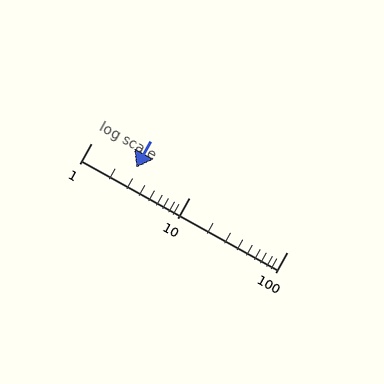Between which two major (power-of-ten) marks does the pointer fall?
The pointer is between 1 and 10.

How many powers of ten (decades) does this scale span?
The scale spans 2 decades, from 1 to 100.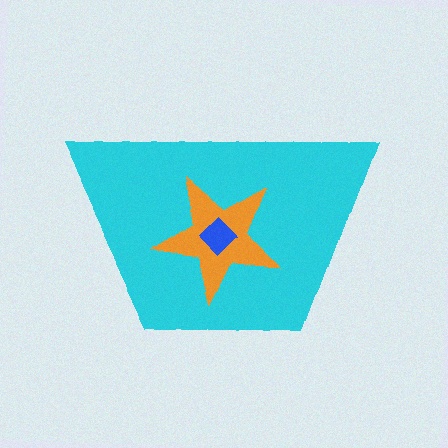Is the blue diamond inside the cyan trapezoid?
Yes.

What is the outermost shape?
The cyan trapezoid.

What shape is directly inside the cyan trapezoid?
The orange star.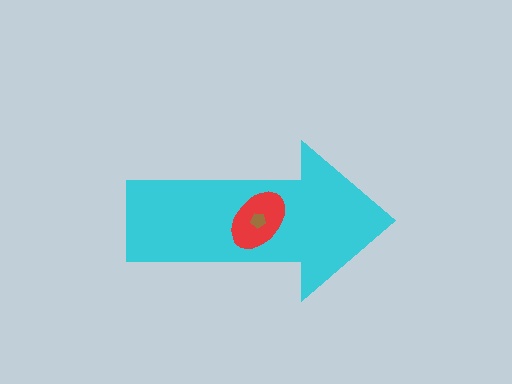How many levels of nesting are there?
3.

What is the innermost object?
The brown pentagon.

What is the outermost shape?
The cyan arrow.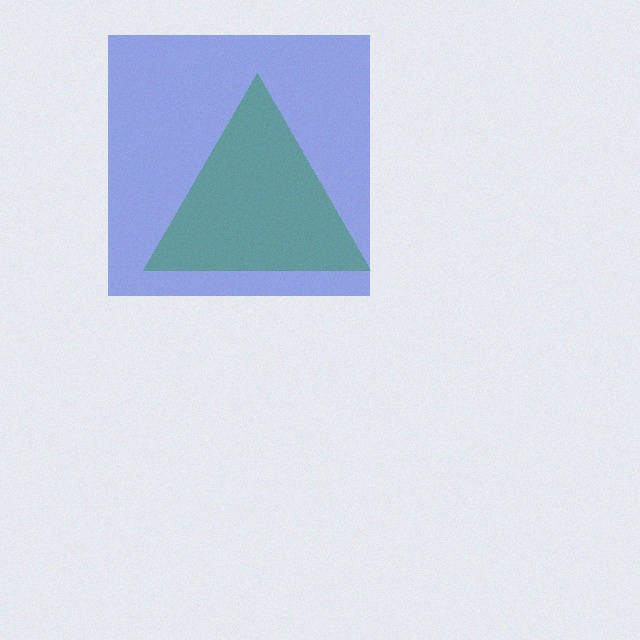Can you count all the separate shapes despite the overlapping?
Yes, there are 2 separate shapes.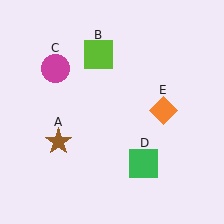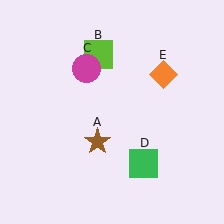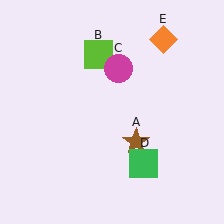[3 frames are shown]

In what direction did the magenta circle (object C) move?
The magenta circle (object C) moved right.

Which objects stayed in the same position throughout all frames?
Lime square (object B) and green square (object D) remained stationary.